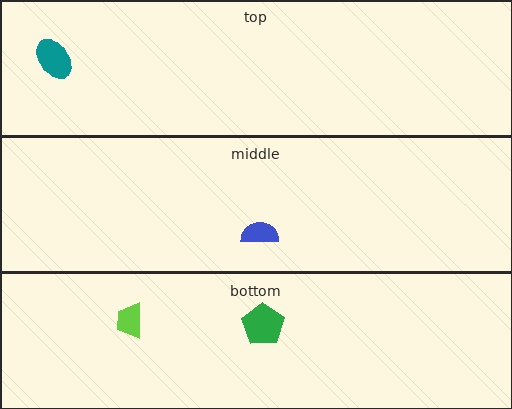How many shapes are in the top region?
1.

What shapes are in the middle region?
The blue semicircle.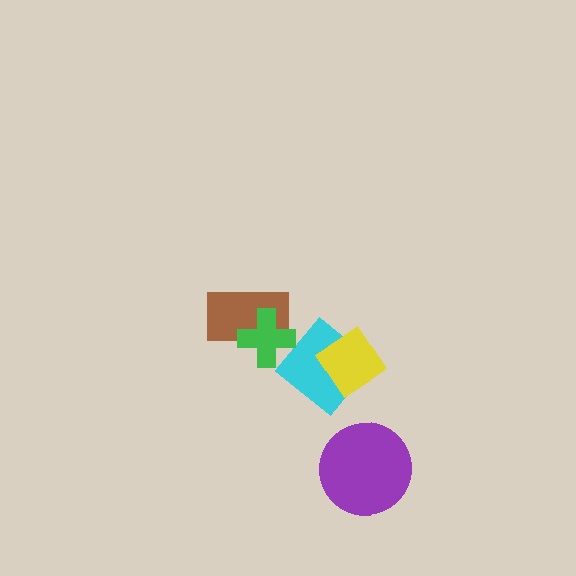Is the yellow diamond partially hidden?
No, no other shape covers it.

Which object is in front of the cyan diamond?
The yellow diamond is in front of the cyan diamond.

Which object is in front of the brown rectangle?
The green cross is in front of the brown rectangle.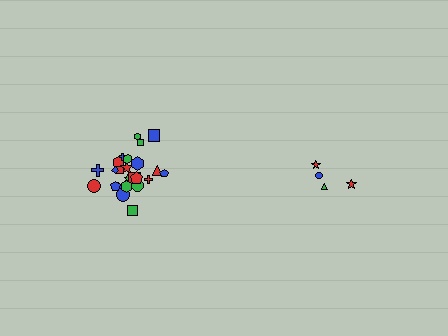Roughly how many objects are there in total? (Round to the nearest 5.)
Roughly 30 objects in total.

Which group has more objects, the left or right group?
The left group.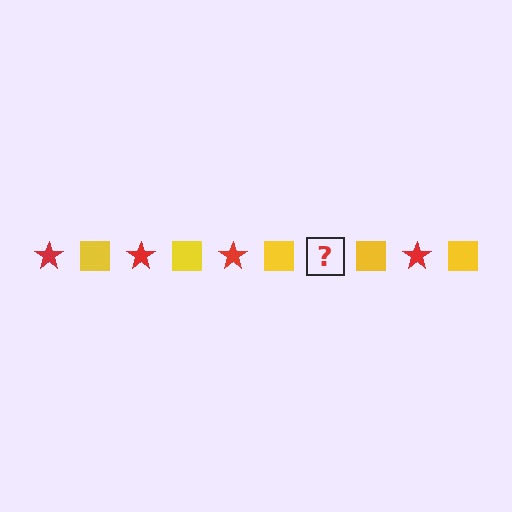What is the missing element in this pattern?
The missing element is a red star.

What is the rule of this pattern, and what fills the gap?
The rule is that the pattern alternates between red star and yellow square. The gap should be filled with a red star.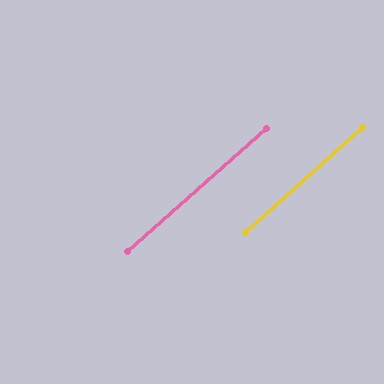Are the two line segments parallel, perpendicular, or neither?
Parallel — their directions differ by only 0.5°.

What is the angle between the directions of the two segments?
Approximately 1 degree.